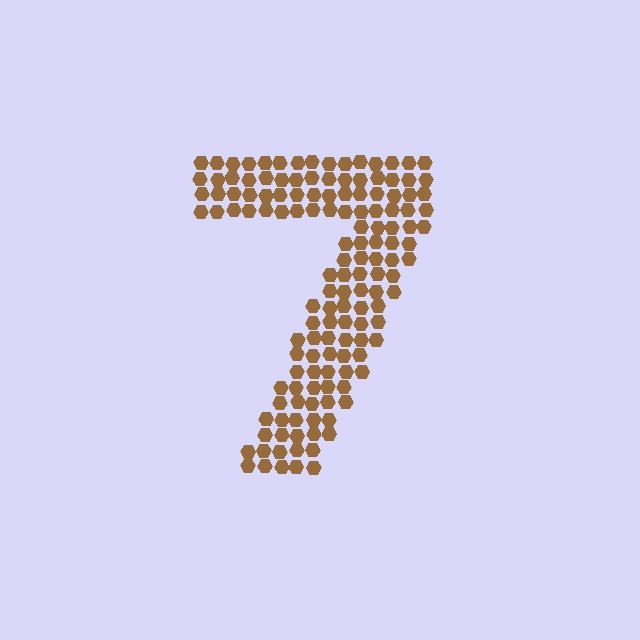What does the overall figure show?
The overall figure shows the digit 7.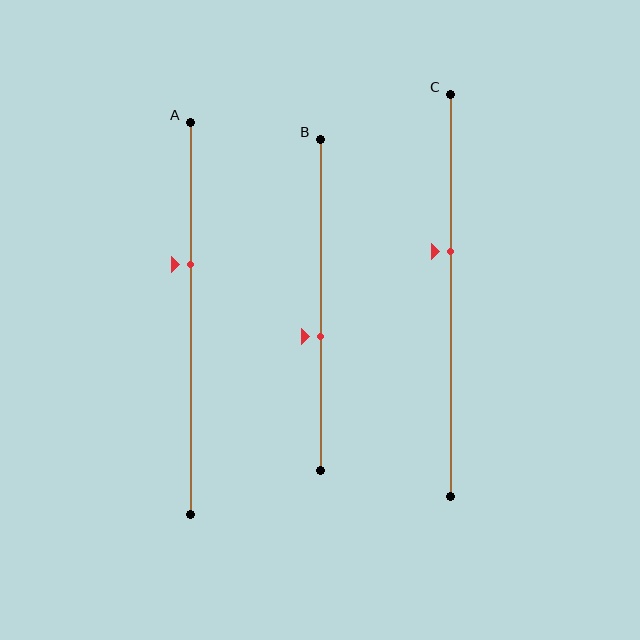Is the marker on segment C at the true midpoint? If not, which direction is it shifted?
No, the marker on segment C is shifted upward by about 11% of the segment length.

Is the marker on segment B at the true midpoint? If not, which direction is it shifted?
No, the marker on segment B is shifted downward by about 10% of the segment length.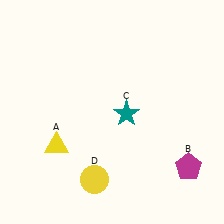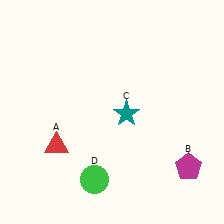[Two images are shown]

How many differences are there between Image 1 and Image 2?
There are 2 differences between the two images.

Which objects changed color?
A changed from yellow to red. D changed from yellow to green.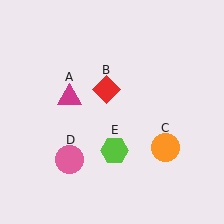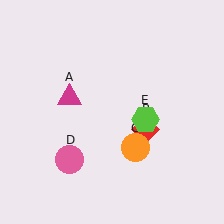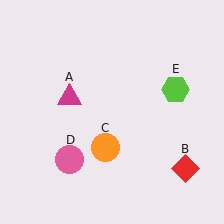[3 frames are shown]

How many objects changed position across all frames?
3 objects changed position: red diamond (object B), orange circle (object C), lime hexagon (object E).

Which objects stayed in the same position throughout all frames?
Magenta triangle (object A) and pink circle (object D) remained stationary.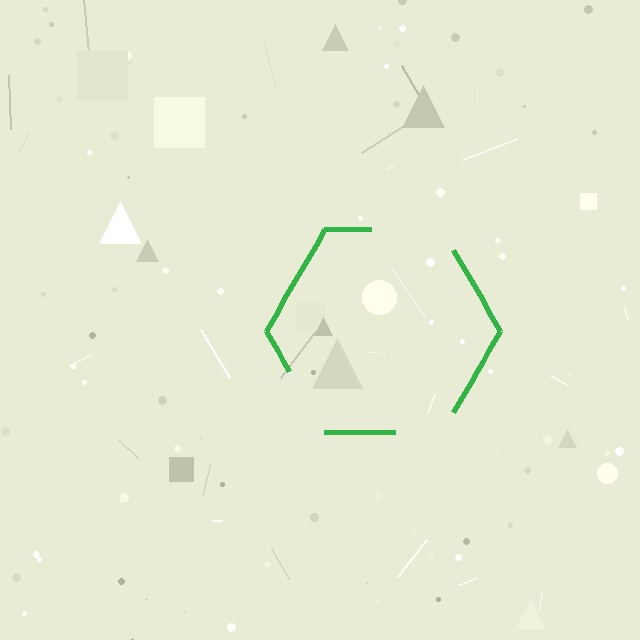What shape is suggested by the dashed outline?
The dashed outline suggests a hexagon.